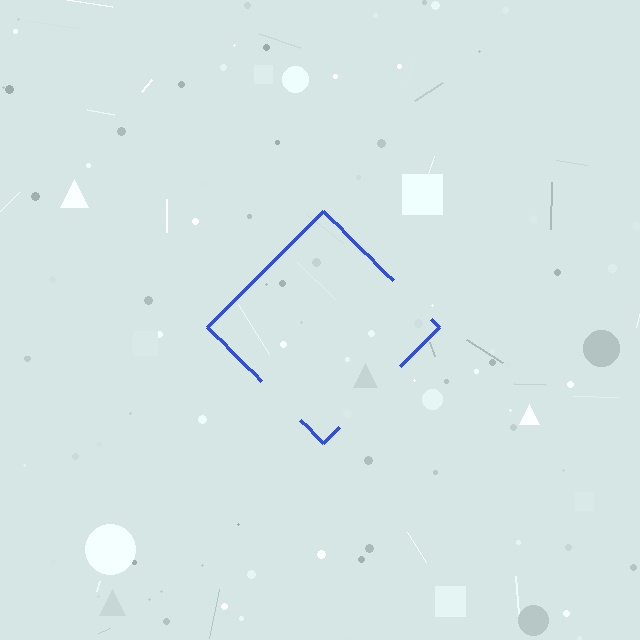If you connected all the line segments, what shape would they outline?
They would outline a diamond.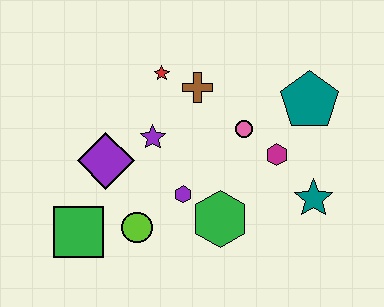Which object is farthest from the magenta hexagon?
The green square is farthest from the magenta hexagon.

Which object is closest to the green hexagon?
The purple hexagon is closest to the green hexagon.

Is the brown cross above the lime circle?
Yes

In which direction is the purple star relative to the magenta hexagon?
The purple star is to the left of the magenta hexagon.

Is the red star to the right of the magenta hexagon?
No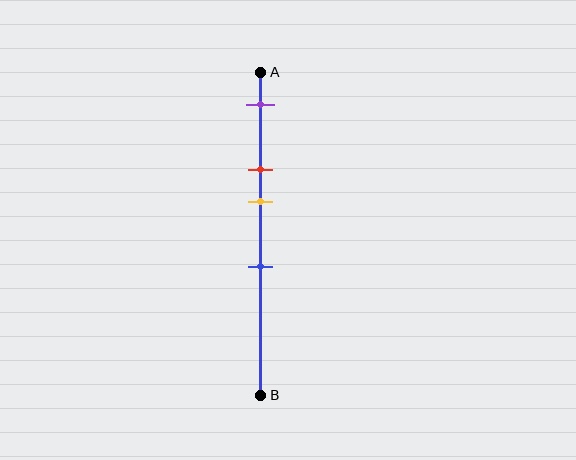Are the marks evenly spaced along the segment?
No, the marks are not evenly spaced.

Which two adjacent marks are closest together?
The red and yellow marks are the closest adjacent pair.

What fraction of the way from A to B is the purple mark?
The purple mark is approximately 10% (0.1) of the way from A to B.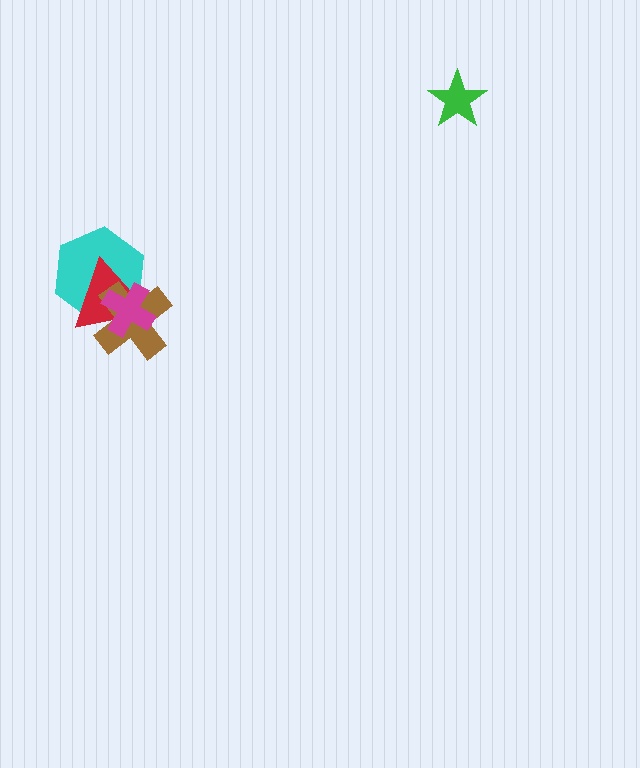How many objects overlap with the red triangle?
3 objects overlap with the red triangle.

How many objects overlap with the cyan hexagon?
3 objects overlap with the cyan hexagon.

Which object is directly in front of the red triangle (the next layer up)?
The brown cross is directly in front of the red triangle.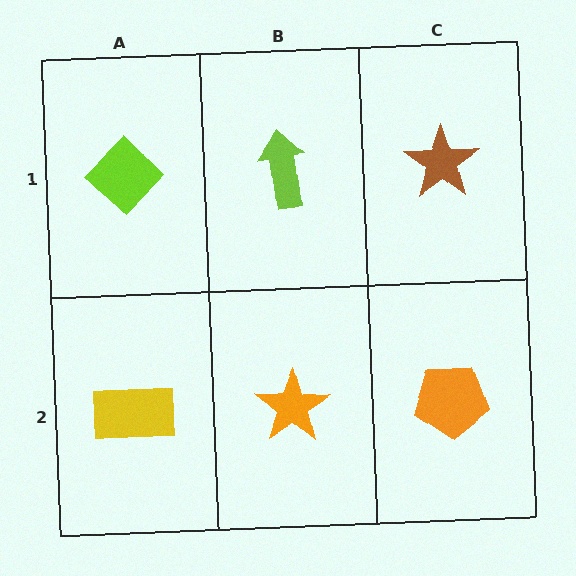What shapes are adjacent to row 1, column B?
An orange star (row 2, column B), a lime diamond (row 1, column A), a brown star (row 1, column C).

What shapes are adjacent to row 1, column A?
A yellow rectangle (row 2, column A), a lime arrow (row 1, column B).